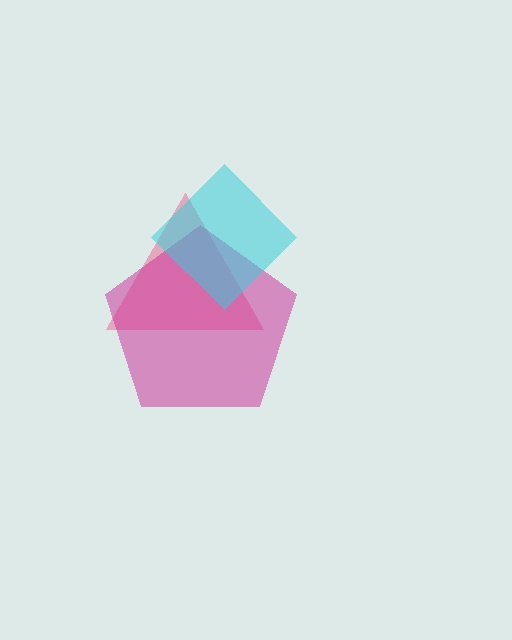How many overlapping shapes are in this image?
There are 3 overlapping shapes in the image.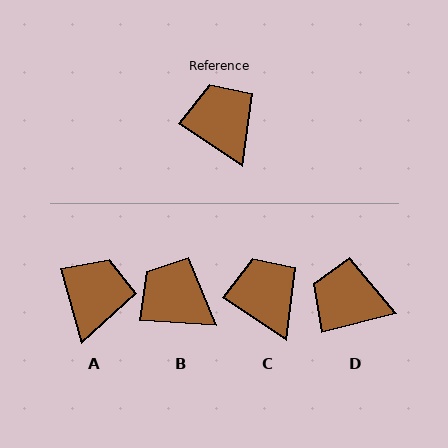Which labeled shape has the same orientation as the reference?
C.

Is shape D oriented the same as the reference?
No, it is off by about 48 degrees.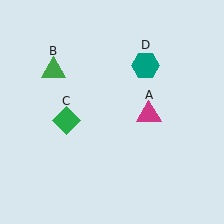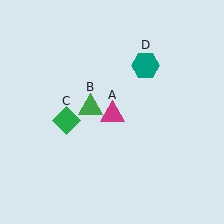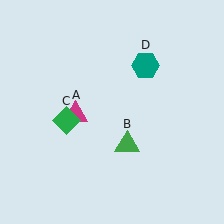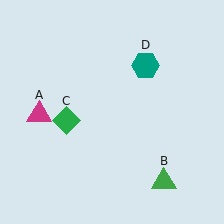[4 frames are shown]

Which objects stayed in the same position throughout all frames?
Green diamond (object C) and teal hexagon (object D) remained stationary.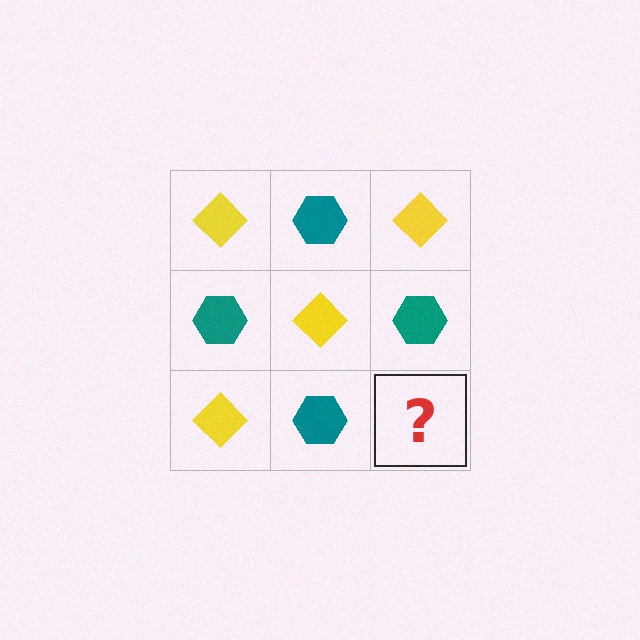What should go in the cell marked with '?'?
The missing cell should contain a yellow diamond.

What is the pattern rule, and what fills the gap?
The rule is that it alternates yellow diamond and teal hexagon in a checkerboard pattern. The gap should be filled with a yellow diamond.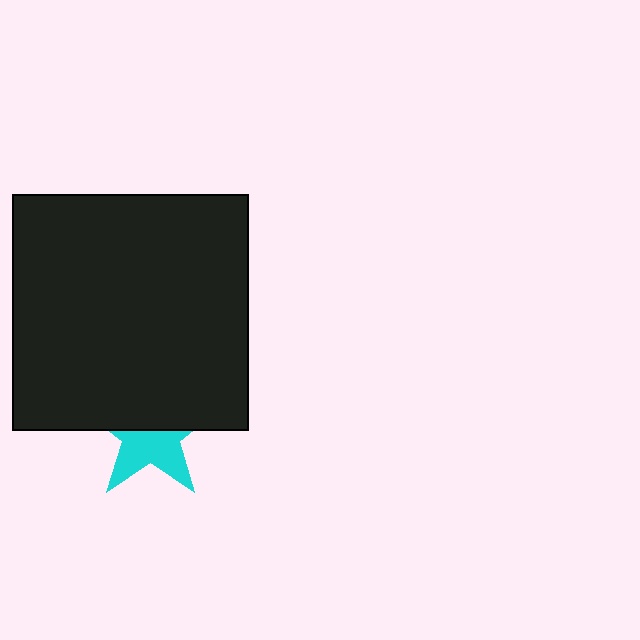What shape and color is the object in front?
The object in front is a black square.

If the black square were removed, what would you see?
You would see the complete cyan star.